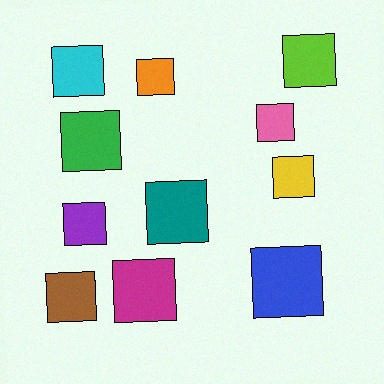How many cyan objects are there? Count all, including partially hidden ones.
There is 1 cyan object.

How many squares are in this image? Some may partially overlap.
There are 11 squares.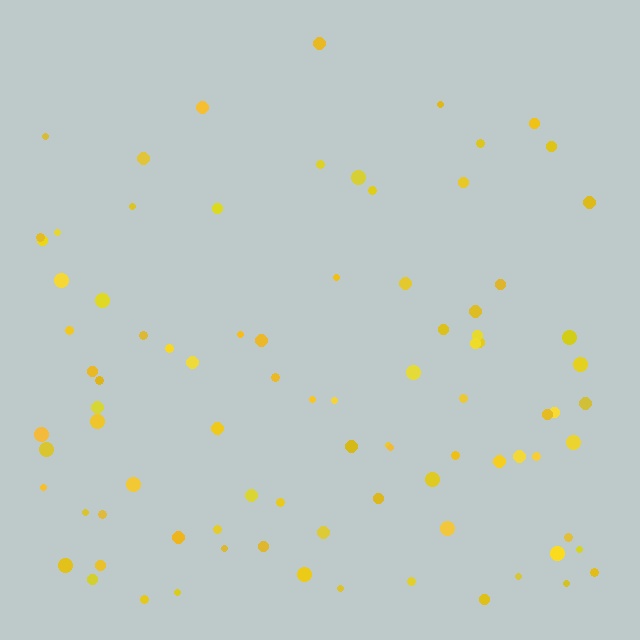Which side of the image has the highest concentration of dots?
The bottom.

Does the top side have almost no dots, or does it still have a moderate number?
Still a moderate number, just noticeably fewer than the bottom.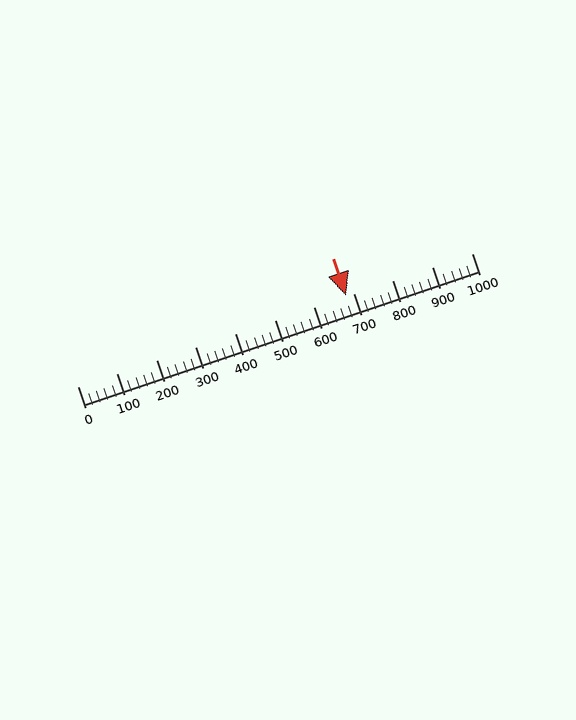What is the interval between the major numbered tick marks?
The major tick marks are spaced 100 units apart.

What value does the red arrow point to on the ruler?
The red arrow points to approximately 681.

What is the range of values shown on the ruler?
The ruler shows values from 0 to 1000.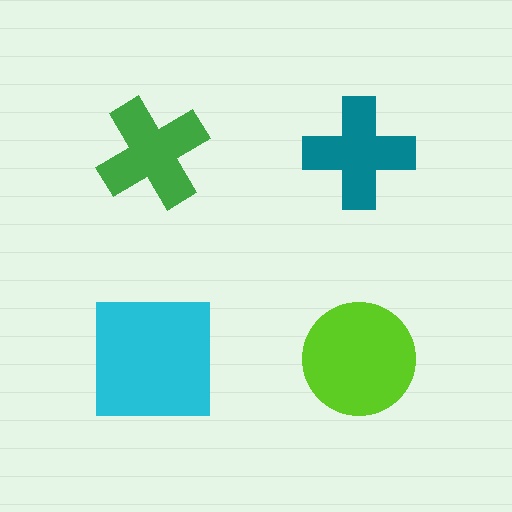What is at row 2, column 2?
A lime circle.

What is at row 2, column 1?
A cyan square.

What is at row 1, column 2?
A teal cross.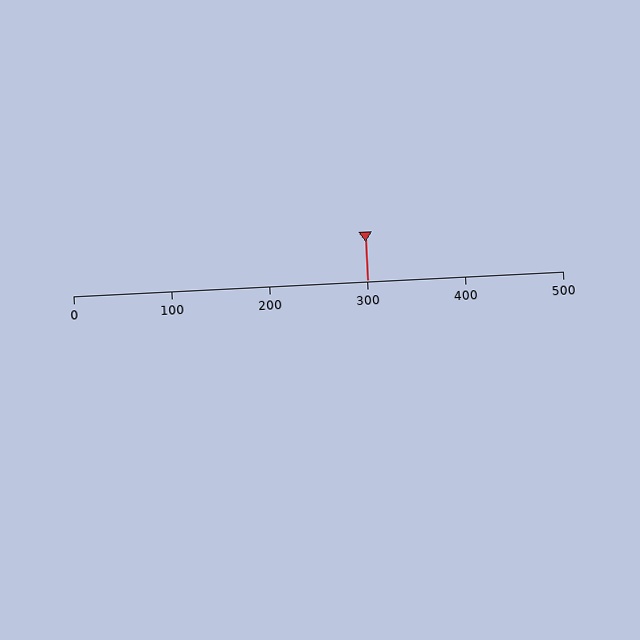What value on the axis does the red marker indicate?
The marker indicates approximately 300.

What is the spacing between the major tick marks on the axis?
The major ticks are spaced 100 apart.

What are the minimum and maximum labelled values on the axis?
The axis runs from 0 to 500.